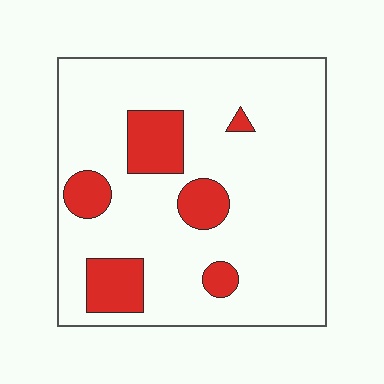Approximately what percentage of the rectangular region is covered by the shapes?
Approximately 15%.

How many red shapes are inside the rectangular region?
6.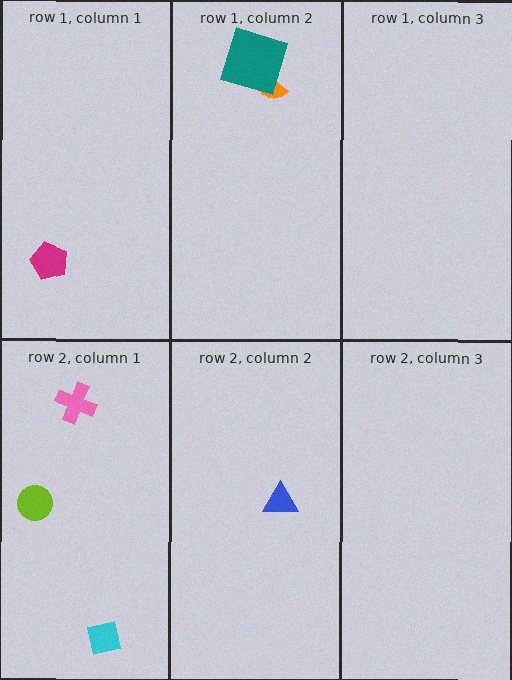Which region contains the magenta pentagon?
The row 1, column 1 region.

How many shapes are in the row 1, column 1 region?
1.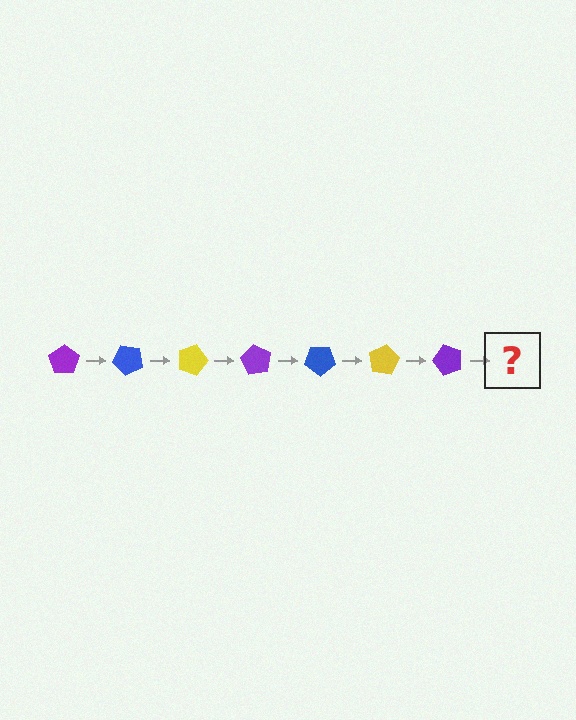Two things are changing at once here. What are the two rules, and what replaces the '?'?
The two rules are that it rotates 45 degrees each step and the color cycles through purple, blue, and yellow. The '?' should be a blue pentagon, rotated 315 degrees from the start.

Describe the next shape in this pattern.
It should be a blue pentagon, rotated 315 degrees from the start.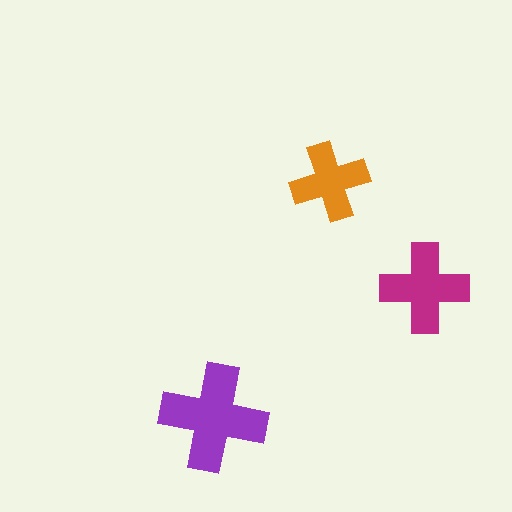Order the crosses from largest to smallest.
the purple one, the magenta one, the orange one.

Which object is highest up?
The orange cross is topmost.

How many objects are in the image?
There are 3 objects in the image.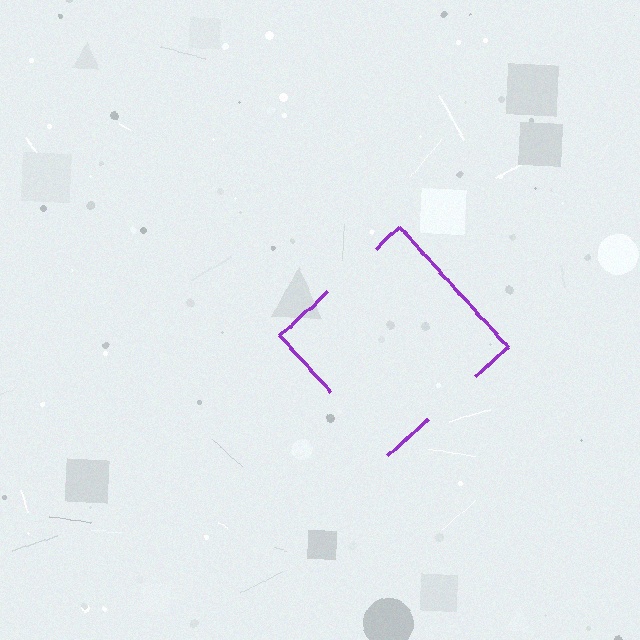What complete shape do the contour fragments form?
The contour fragments form a diamond.